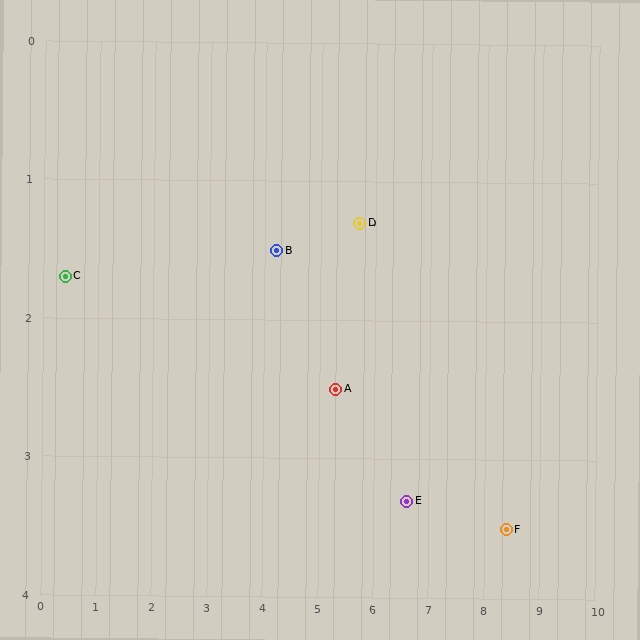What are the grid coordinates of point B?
Point B is at approximately (4.2, 1.5).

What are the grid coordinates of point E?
Point E is at approximately (6.6, 3.3).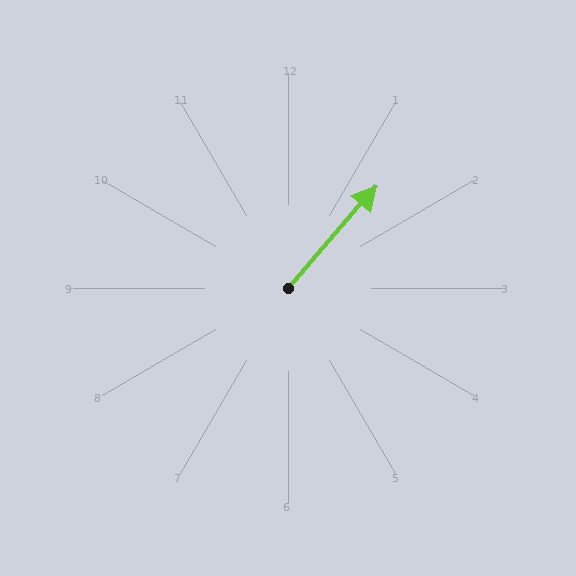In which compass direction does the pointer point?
Northeast.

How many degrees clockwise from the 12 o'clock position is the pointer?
Approximately 41 degrees.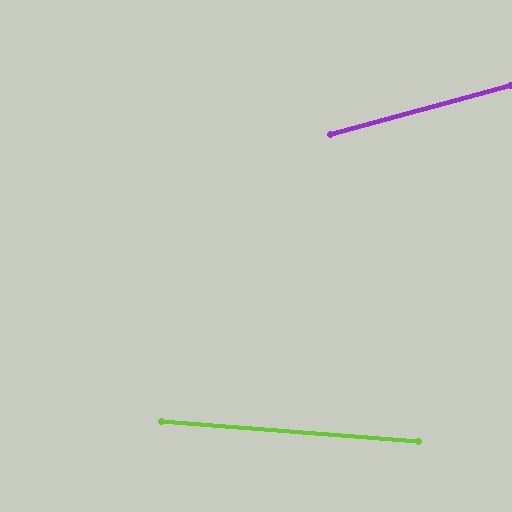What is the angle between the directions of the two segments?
Approximately 20 degrees.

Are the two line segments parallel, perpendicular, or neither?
Neither parallel nor perpendicular — they differ by about 20°.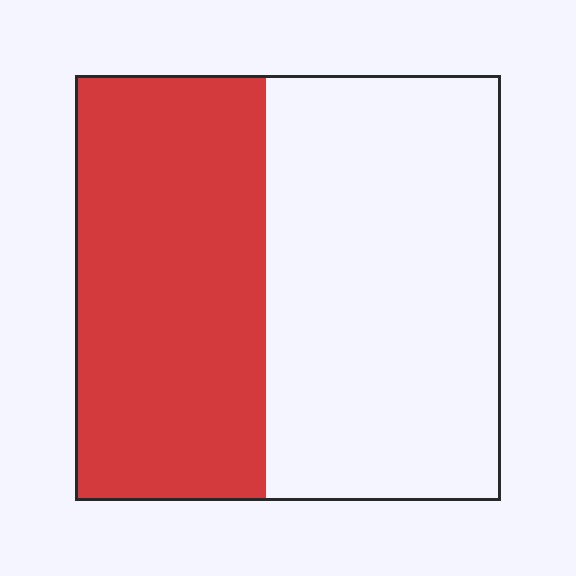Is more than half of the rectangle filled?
No.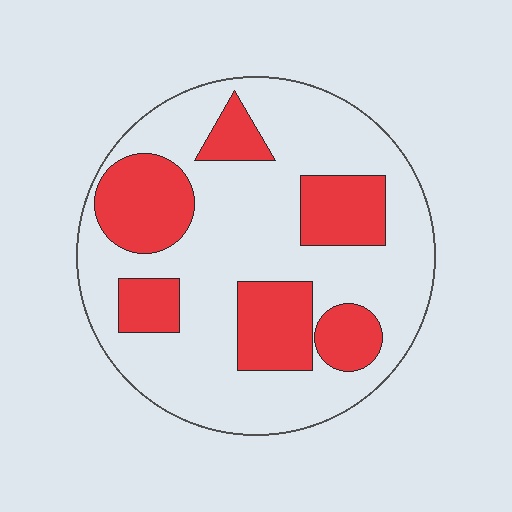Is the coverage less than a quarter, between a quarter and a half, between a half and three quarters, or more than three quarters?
Between a quarter and a half.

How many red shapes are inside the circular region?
6.